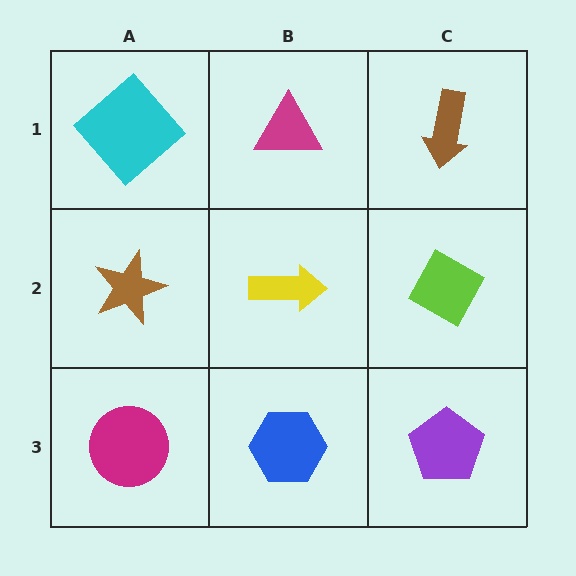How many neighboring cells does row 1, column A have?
2.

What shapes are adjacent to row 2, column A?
A cyan diamond (row 1, column A), a magenta circle (row 3, column A), a yellow arrow (row 2, column B).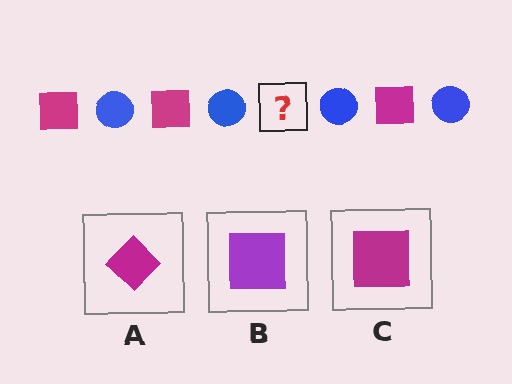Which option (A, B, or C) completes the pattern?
C.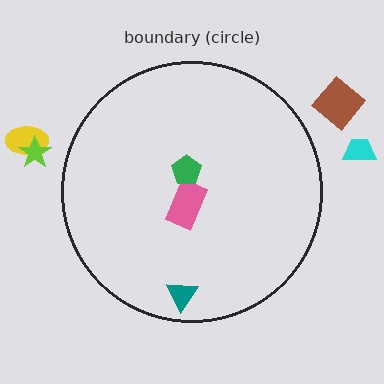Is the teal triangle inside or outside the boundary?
Inside.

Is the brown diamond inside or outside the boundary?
Outside.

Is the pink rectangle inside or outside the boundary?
Inside.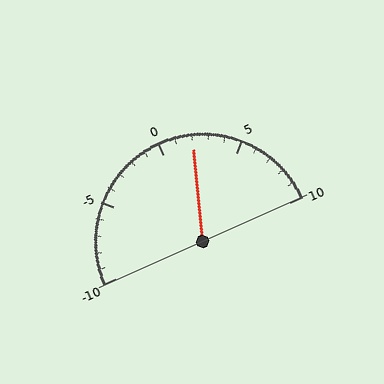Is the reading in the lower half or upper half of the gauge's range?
The reading is in the upper half of the range (-10 to 10).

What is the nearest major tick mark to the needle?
The nearest major tick mark is 0.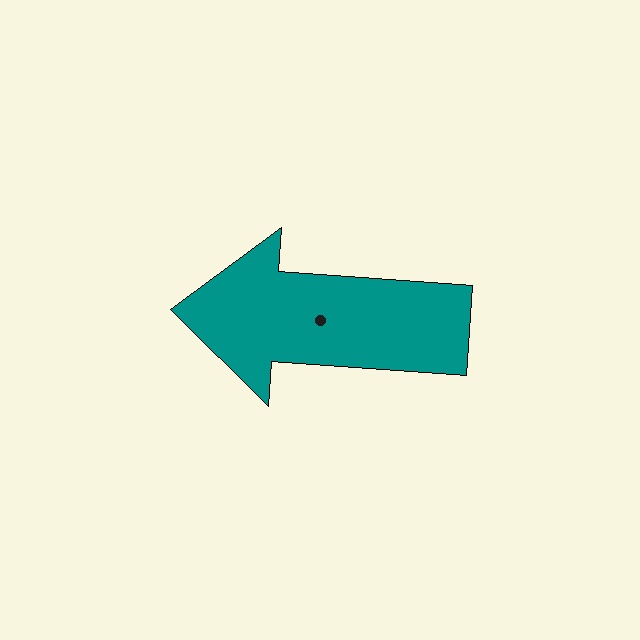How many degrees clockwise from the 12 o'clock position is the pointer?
Approximately 274 degrees.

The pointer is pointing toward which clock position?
Roughly 9 o'clock.